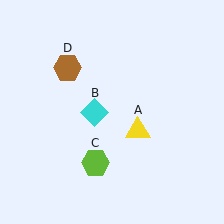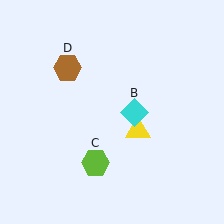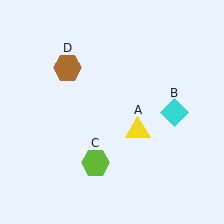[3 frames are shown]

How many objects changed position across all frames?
1 object changed position: cyan diamond (object B).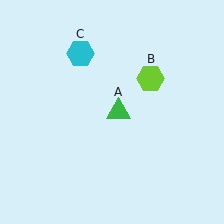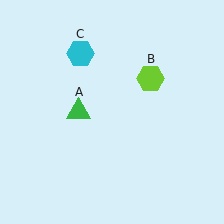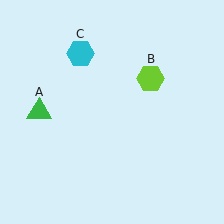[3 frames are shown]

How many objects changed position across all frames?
1 object changed position: green triangle (object A).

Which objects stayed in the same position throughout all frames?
Lime hexagon (object B) and cyan hexagon (object C) remained stationary.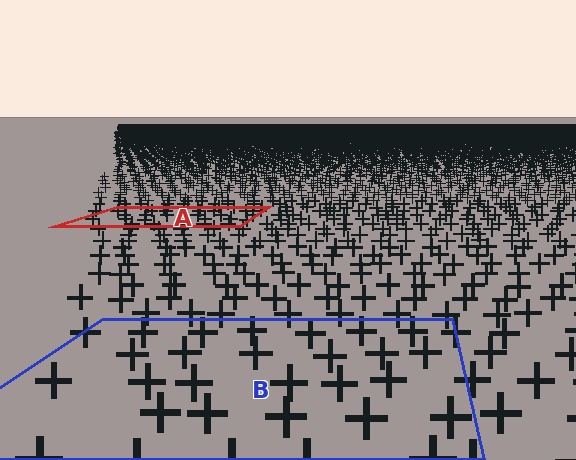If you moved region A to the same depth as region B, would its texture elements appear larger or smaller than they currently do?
They would appear larger. At a closer depth, the same texture elements are projected at a bigger on-screen size.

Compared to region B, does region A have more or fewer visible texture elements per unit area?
Region A has more texture elements per unit area — they are packed more densely because it is farther away.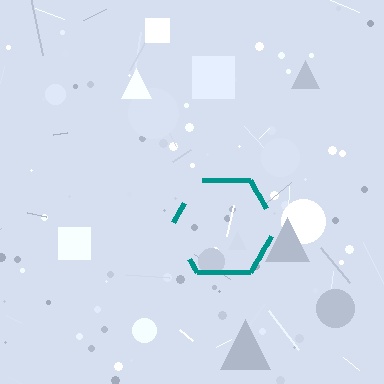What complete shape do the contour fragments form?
The contour fragments form a hexagon.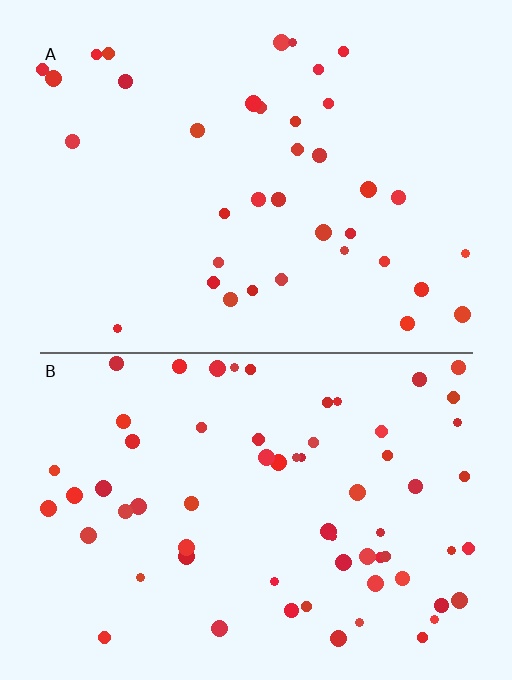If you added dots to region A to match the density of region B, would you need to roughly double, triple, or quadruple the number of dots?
Approximately double.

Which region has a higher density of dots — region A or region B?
B (the bottom).